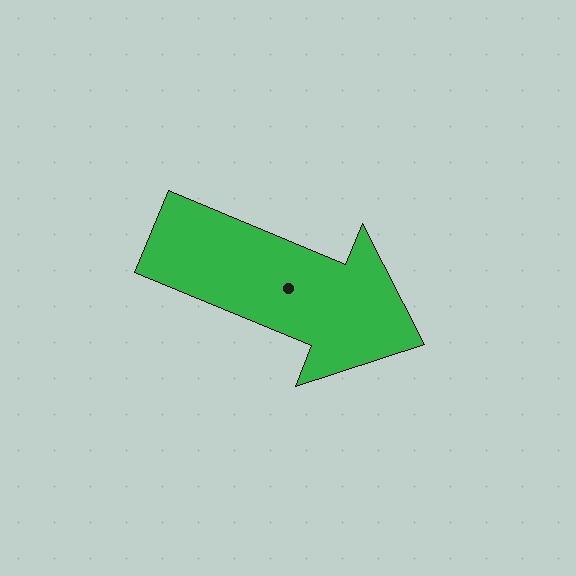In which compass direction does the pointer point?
Southeast.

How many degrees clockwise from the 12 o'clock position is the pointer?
Approximately 113 degrees.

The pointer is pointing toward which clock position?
Roughly 4 o'clock.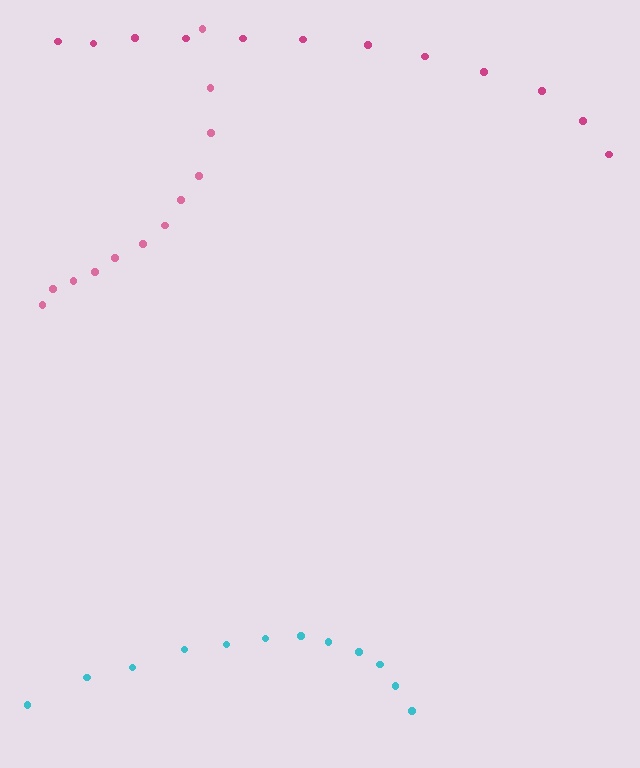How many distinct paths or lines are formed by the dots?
There are 3 distinct paths.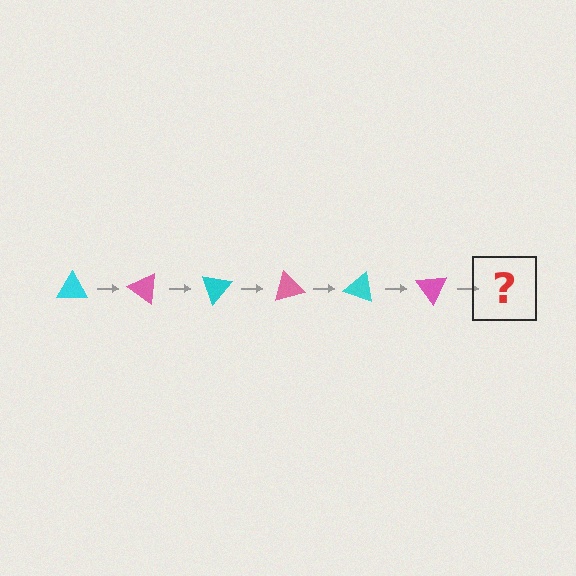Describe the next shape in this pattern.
It should be a cyan triangle, rotated 210 degrees from the start.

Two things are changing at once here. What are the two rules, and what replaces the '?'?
The two rules are that it rotates 35 degrees each step and the color cycles through cyan and pink. The '?' should be a cyan triangle, rotated 210 degrees from the start.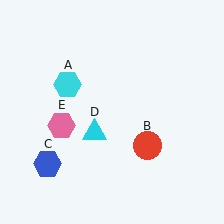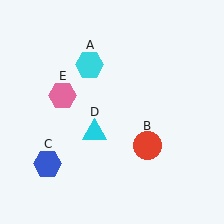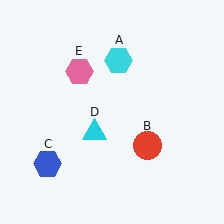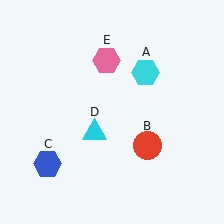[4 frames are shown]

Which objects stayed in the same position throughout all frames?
Red circle (object B) and blue hexagon (object C) and cyan triangle (object D) remained stationary.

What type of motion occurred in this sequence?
The cyan hexagon (object A), pink hexagon (object E) rotated clockwise around the center of the scene.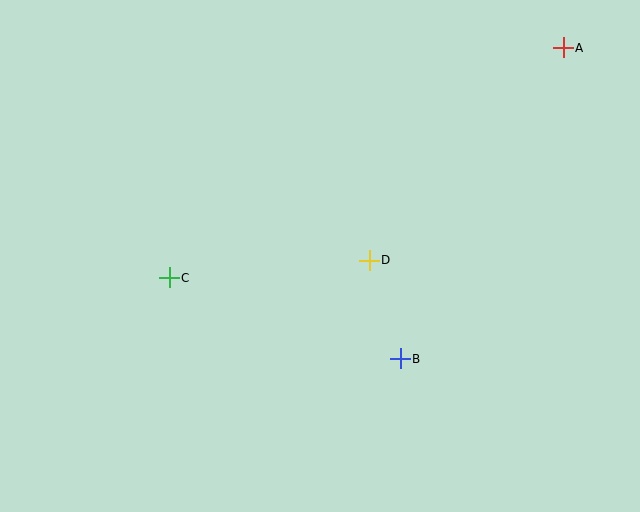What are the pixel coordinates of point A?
Point A is at (563, 48).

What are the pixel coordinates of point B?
Point B is at (400, 359).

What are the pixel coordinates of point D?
Point D is at (369, 260).